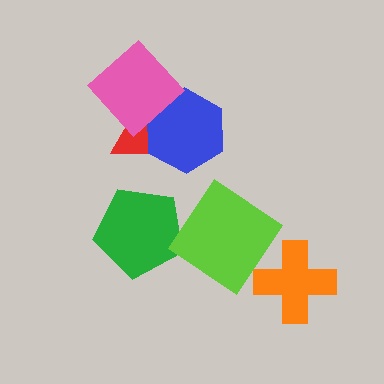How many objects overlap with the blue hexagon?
2 objects overlap with the blue hexagon.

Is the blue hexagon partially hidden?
Yes, it is partially covered by another shape.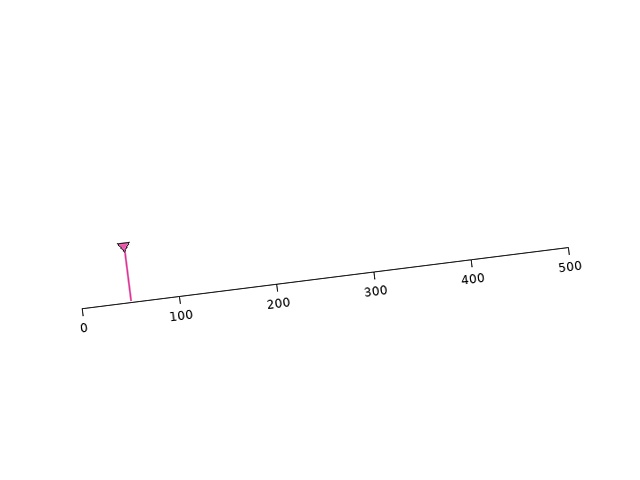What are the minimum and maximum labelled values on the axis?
The axis runs from 0 to 500.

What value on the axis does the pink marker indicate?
The marker indicates approximately 50.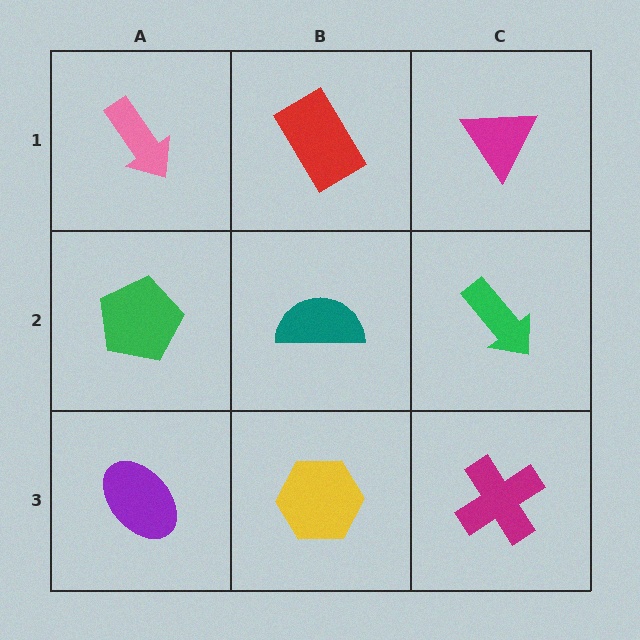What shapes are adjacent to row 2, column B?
A red rectangle (row 1, column B), a yellow hexagon (row 3, column B), a green pentagon (row 2, column A), a green arrow (row 2, column C).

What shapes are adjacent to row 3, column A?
A green pentagon (row 2, column A), a yellow hexagon (row 3, column B).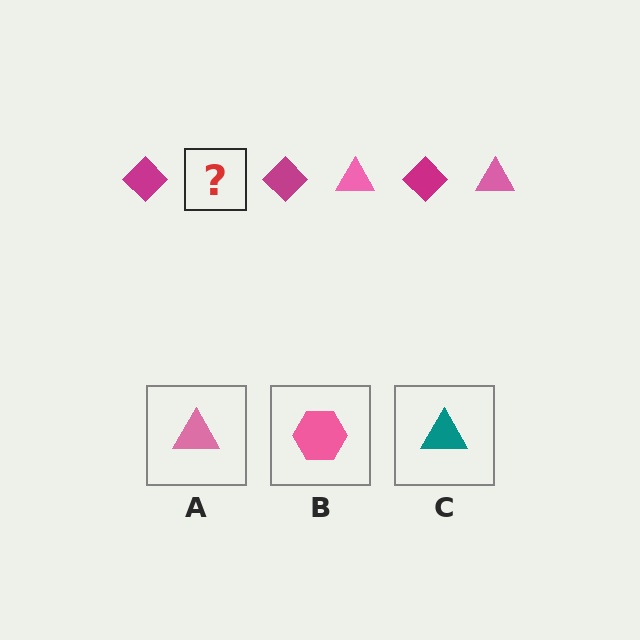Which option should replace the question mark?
Option A.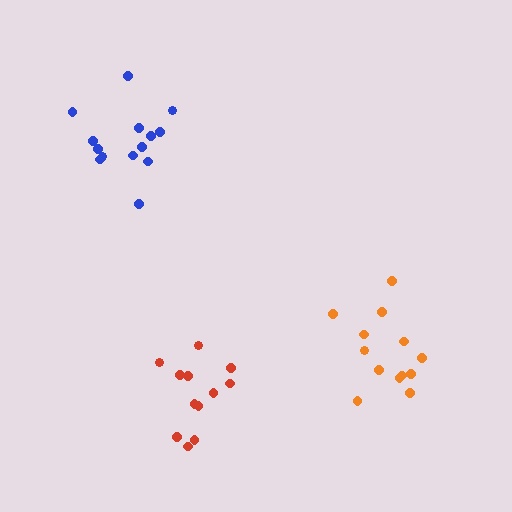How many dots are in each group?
Group 1: 13 dots, Group 2: 14 dots, Group 3: 12 dots (39 total).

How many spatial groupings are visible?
There are 3 spatial groupings.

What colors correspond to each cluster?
The clusters are colored: orange, blue, red.